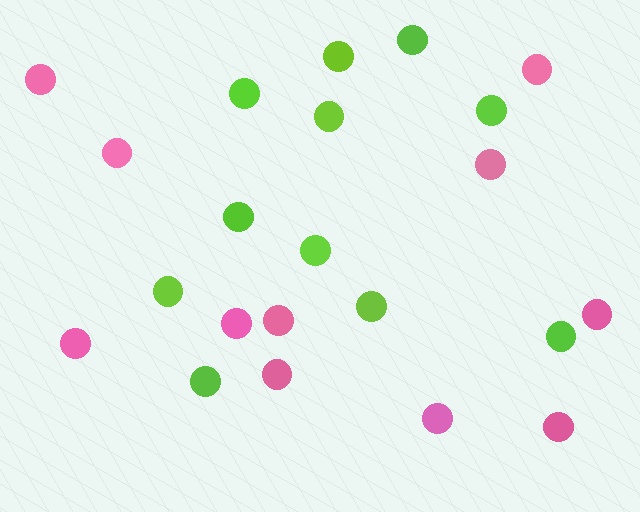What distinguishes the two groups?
There are 2 groups: one group of lime circles (11) and one group of pink circles (11).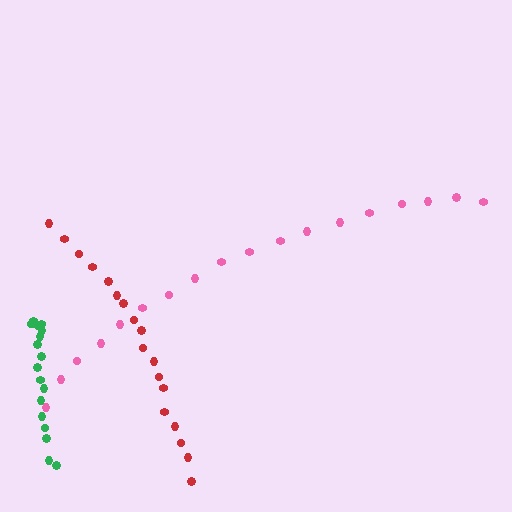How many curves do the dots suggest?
There are 3 distinct paths.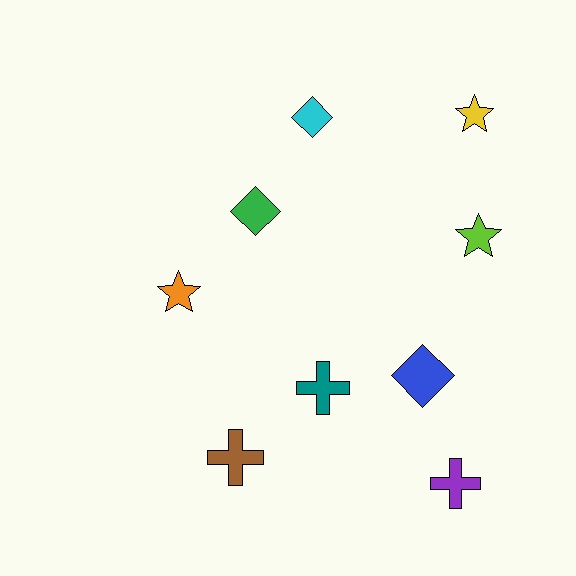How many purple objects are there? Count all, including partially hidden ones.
There is 1 purple object.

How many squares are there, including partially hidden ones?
There are no squares.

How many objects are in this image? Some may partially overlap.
There are 9 objects.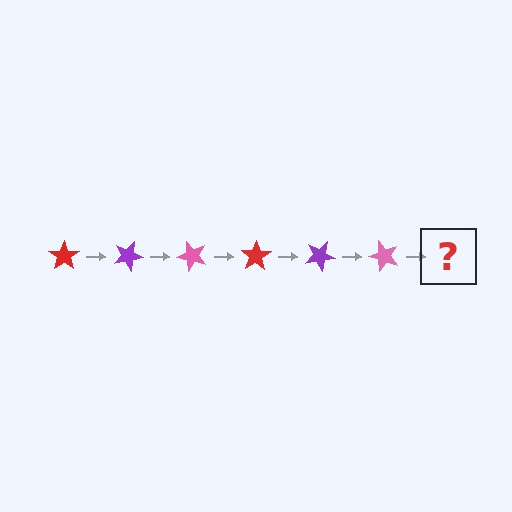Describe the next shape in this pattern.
It should be a red star, rotated 150 degrees from the start.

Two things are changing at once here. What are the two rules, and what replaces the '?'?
The two rules are that it rotates 25 degrees each step and the color cycles through red, purple, and pink. The '?' should be a red star, rotated 150 degrees from the start.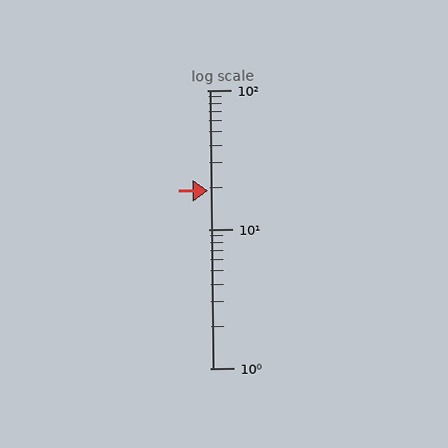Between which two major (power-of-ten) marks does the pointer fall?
The pointer is between 10 and 100.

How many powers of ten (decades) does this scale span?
The scale spans 2 decades, from 1 to 100.